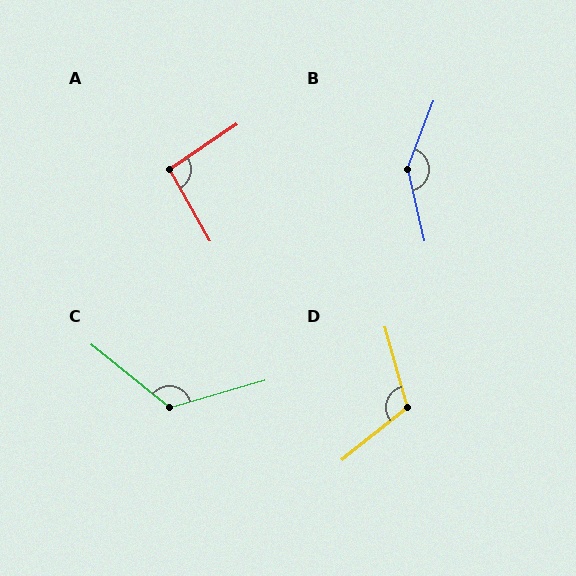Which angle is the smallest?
A, at approximately 94 degrees.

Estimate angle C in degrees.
Approximately 125 degrees.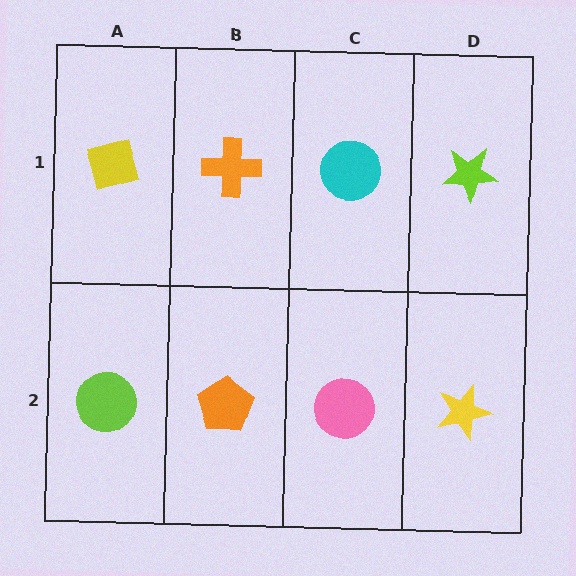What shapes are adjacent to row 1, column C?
A pink circle (row 2, column C), an orange cross (row 1, column B), a lime star (row 1, column D).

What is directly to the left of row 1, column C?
An orange cross.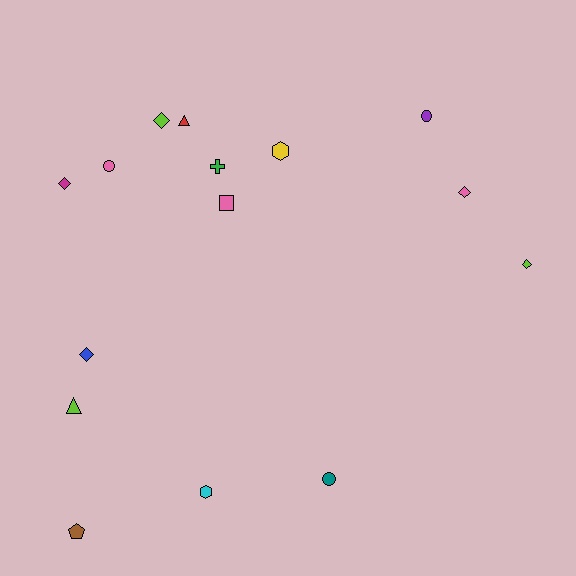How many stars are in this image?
There are no stars.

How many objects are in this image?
There are 15 objects.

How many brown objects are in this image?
There is 1 brown object.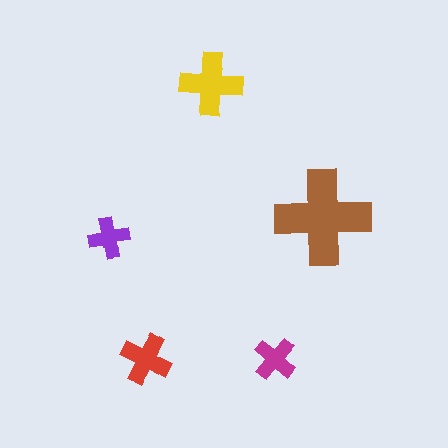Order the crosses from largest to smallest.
the brown one, the yellow one, the red one, the magenta one, the purple one.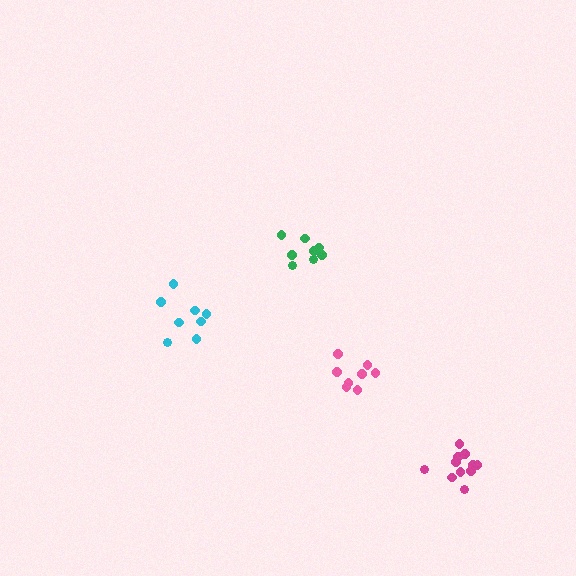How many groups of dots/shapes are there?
There are 4 groups.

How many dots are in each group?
Group 1: 11 dots, Group 2: 8 dots, Group 3: 8 dots, Group 4: 8 dots (35 total).